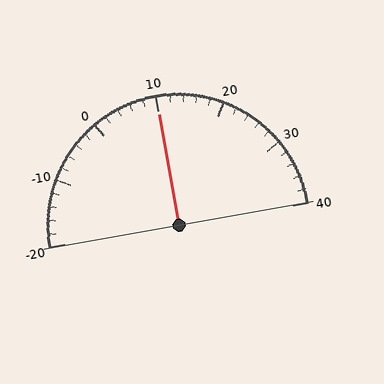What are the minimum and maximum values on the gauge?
The gauge ranges from -20 to 40.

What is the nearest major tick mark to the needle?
The nearest major tick mark is 10.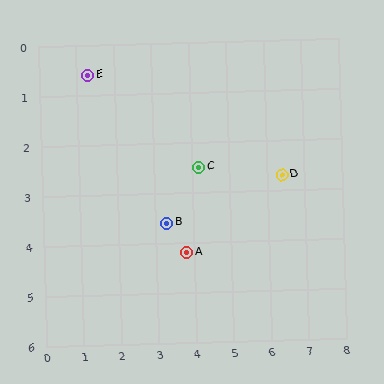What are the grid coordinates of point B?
Point B is at approximately (3.3, 3.6).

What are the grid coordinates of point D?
Point D is at approximately (6.4, 2.7).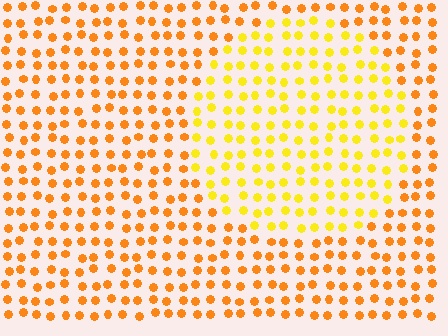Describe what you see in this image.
The image is filled with small orange elements in a uniform arrangement. A circle-shaped region is visible where the elements are tinted to a slightly different hue, forming a subtle color boundary.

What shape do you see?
I see a circle.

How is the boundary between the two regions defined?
The boundary is defined purely by a slight shift in hue (about 27 degrees). Spacing, size, and orientation are identical on both sides.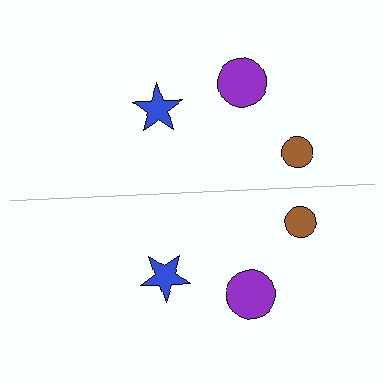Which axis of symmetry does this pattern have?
The pattern has a horizontal axis of symmetry running through the center of the image.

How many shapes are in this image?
There are 6 shapes in this image.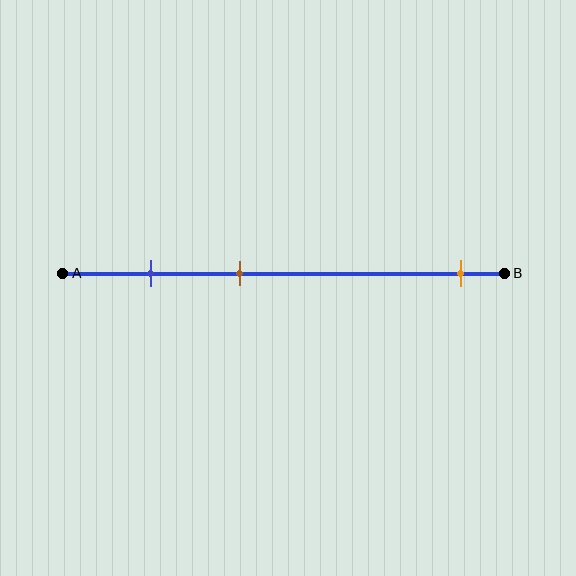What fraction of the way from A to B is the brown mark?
The brown mark is approximately 40% (0.4) of the way from A to B.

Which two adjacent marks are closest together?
The blue and brown marks are the closest adjacent pair.